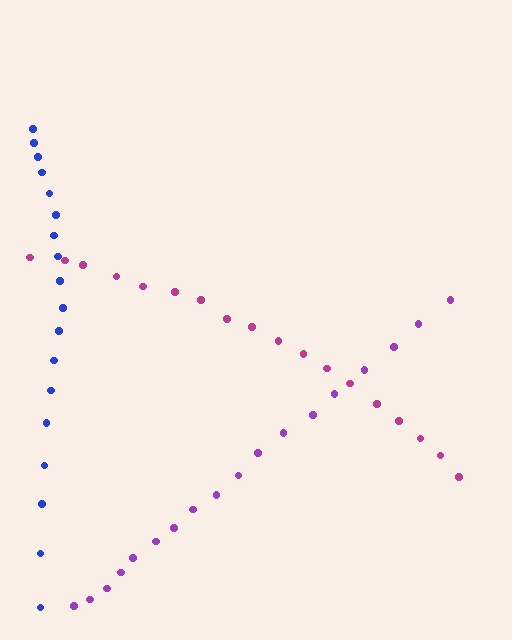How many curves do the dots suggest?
There are 3 distinct paths.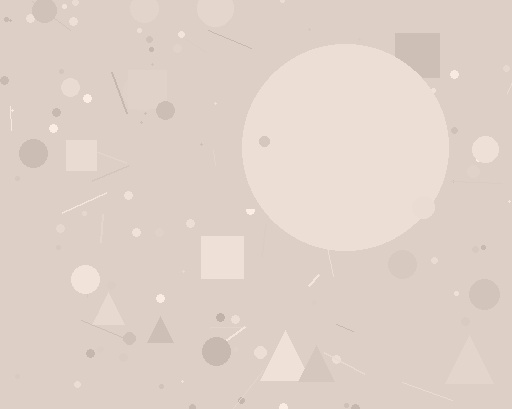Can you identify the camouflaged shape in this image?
The camouflaged shape is a circle.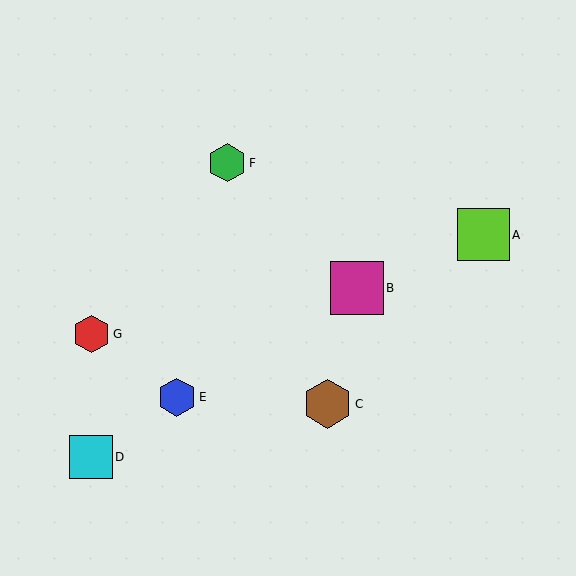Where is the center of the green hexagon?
The center of the green hexagon is at (227, 163).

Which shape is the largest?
The magenta square (labeled B) is the largest.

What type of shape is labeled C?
Shape C is a brown hexagon.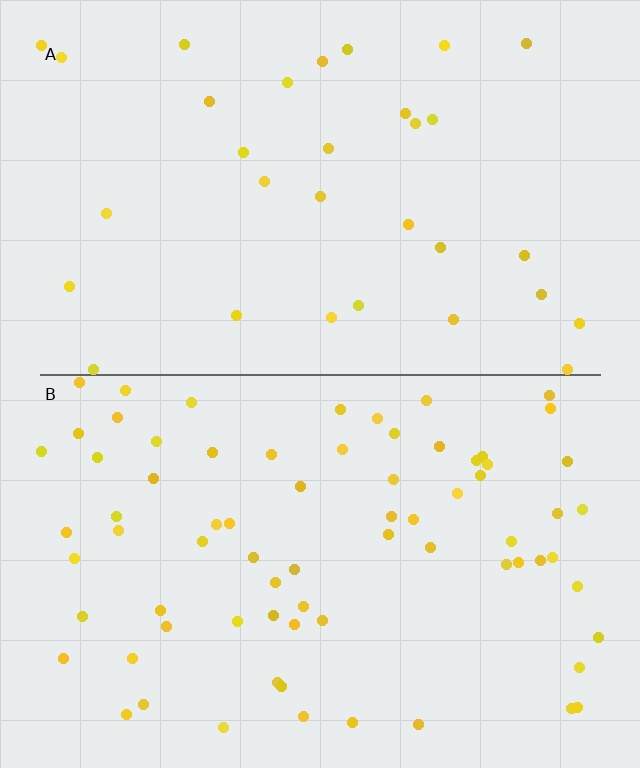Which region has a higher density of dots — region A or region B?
B (the bottom).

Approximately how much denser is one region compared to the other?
Approximately 2.3× — region B over region A.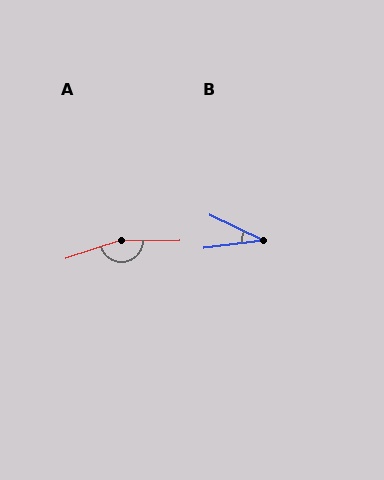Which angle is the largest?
A, at approximately 162 degrees.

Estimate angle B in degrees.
Approximately 33 degrees.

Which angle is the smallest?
B, at approximately 33 degrees.